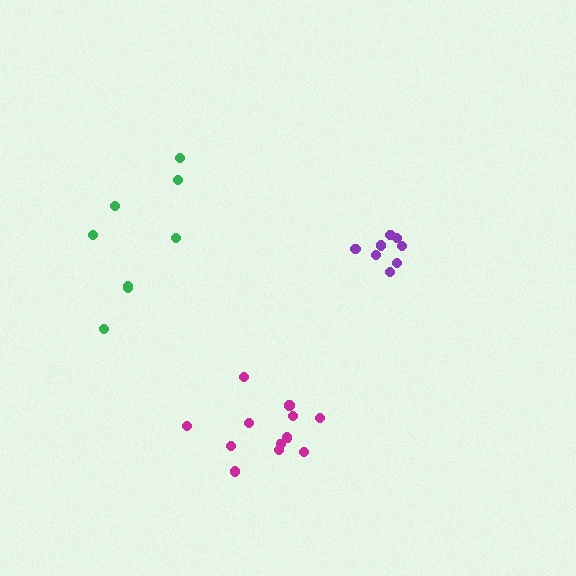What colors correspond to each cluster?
The clusters are colored: magenta, green, purple.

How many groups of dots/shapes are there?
There are 3 groups.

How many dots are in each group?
Group 1: 13 dots, Group 2: 8 dots, Group 3: 8 dots (29 total).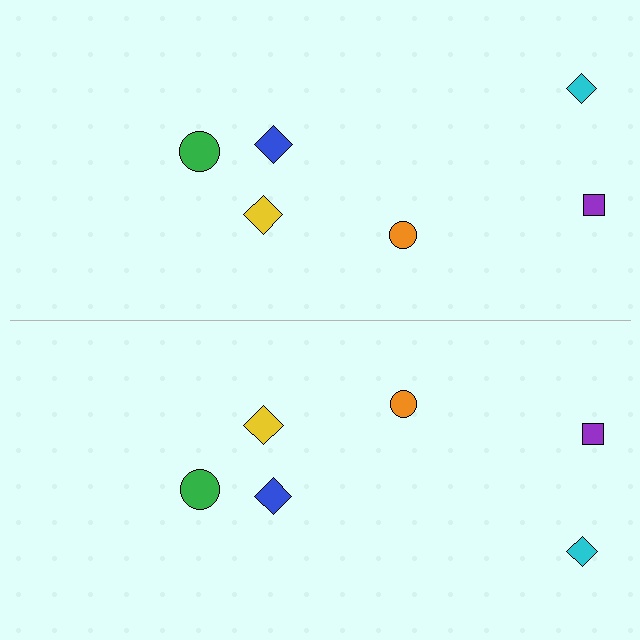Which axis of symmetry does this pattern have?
The pattern has a horizontal axis of symmetry running through the center of the image.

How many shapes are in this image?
There are 12 shapes in this image.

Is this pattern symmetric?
Yes, this pattern has bilateral (reflection) symmetry.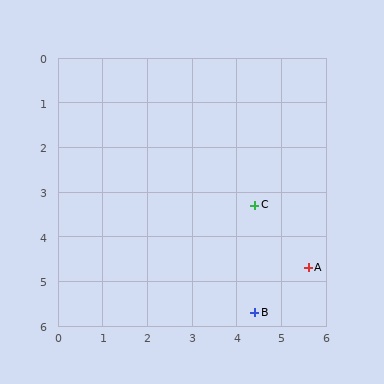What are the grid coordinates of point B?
Point B is at approximately (4.4, 5.7).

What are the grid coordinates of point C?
Point C is at approximately (4.4, 3.3).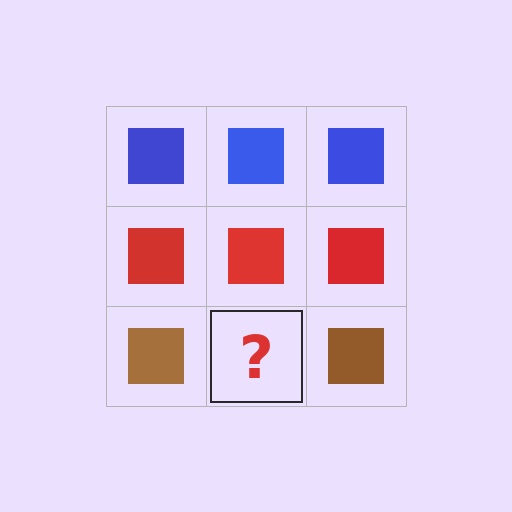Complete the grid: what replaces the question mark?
The question mark should be replaced with a brown square.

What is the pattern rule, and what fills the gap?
The rule is that each row has a consistent color. The gap should be filled with a brown square.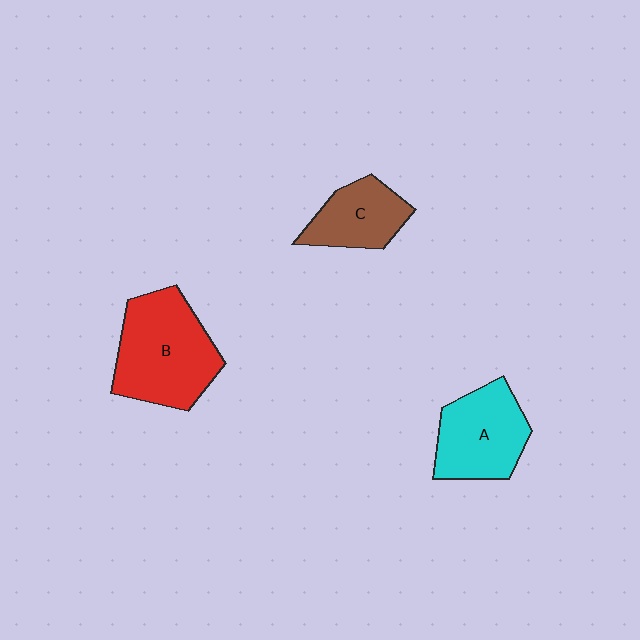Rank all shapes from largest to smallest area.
From largest to smallest: B (red), A (cyan), C (brown).